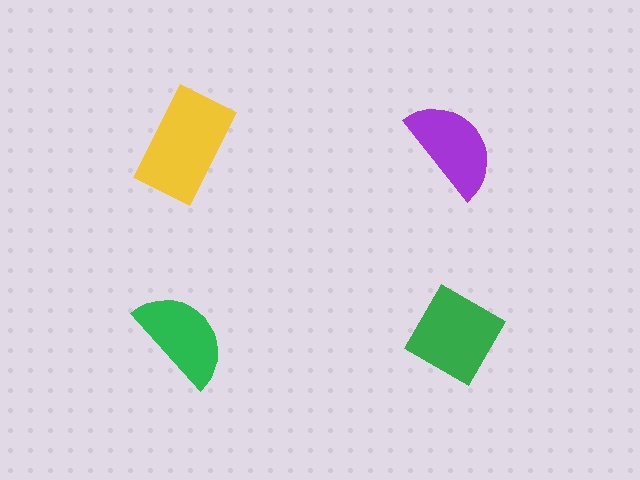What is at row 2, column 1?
A green semicircle.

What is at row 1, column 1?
A yellow rectangle.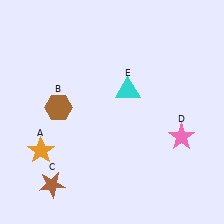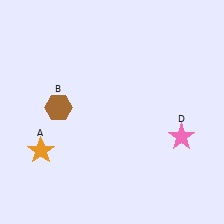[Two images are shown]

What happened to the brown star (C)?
The brown star (C) was removed in Image 2. It was in the bottom-left area of Image 1.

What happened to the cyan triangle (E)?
The cyan triangle (E) was removed in Image 2. It was in the top-right area of Image 1.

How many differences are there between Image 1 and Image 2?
There are 2 differences between the two images.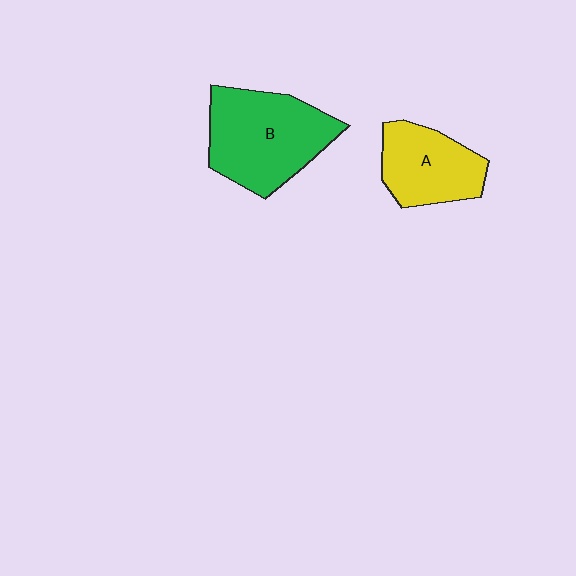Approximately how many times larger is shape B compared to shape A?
Approximately 1.5 times.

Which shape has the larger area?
Shape B (green).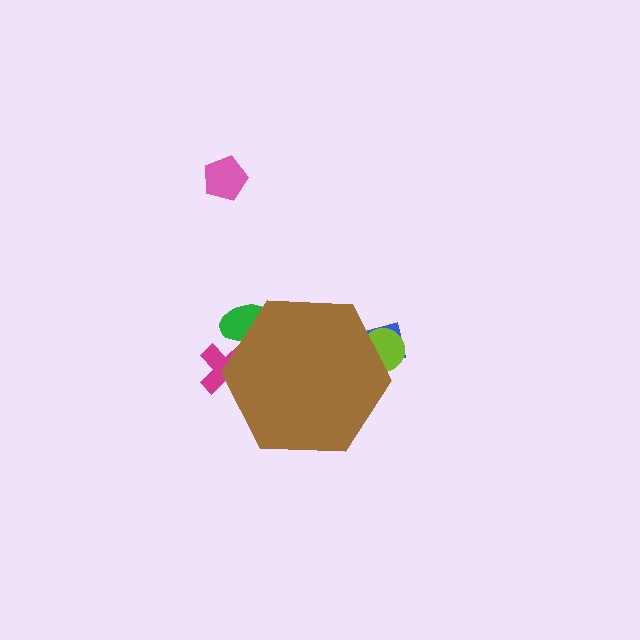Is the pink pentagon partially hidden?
No, the pink pentagon is fully visible.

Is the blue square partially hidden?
Yes, the blue square is partially hidden behind the brown hexagon.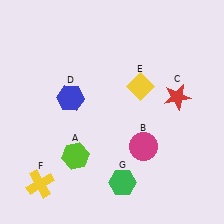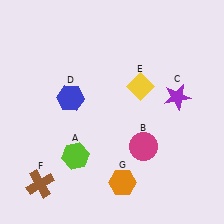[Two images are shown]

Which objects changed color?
C changed from red to purple. F changed from yellow to brown. G changed from green to orange.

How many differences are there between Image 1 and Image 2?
There are 3 differences between the two images.